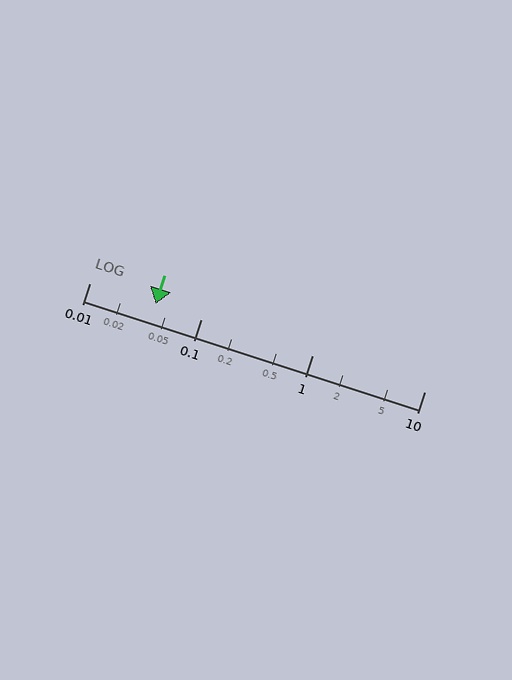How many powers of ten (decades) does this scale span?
The scale spans 3 decades, from 0.01 to 10.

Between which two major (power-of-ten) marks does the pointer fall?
The pointer is between 0.01 and 0.1.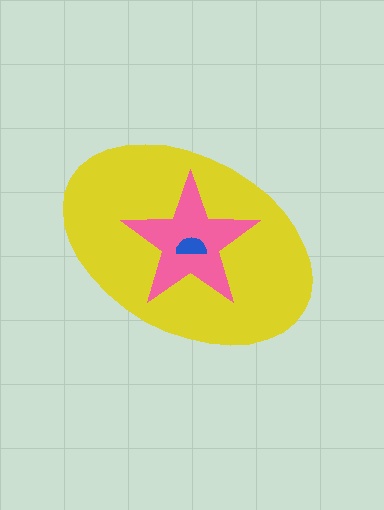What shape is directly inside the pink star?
The blue semicircle.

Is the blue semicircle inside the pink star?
Yes.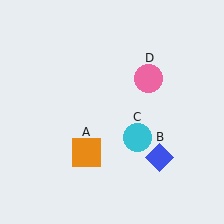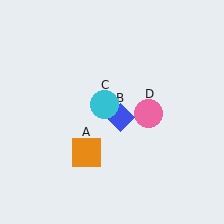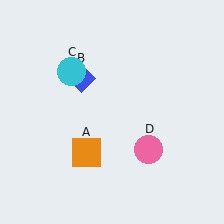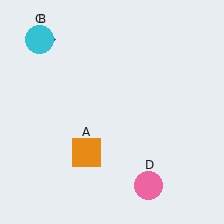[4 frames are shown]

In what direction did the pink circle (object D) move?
The pink circle (object D) moved down.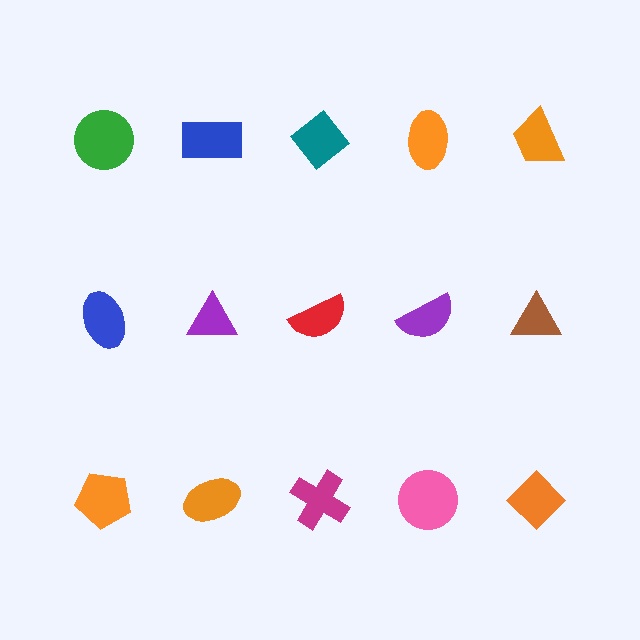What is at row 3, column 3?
A magenta cross.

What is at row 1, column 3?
A teal diamond.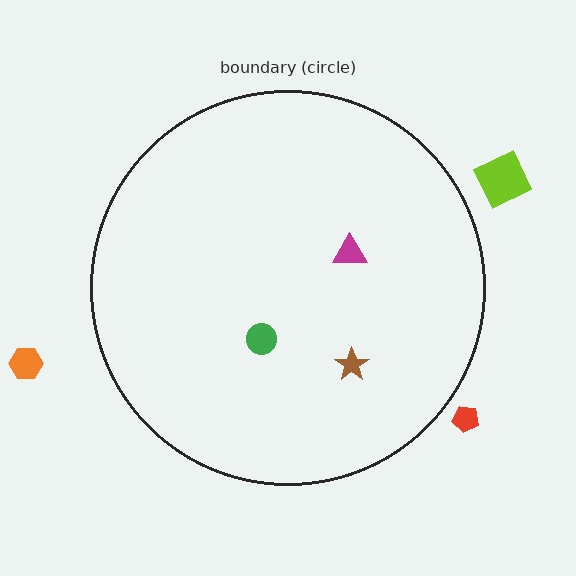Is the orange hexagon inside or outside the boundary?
Outside.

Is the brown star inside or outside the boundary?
Inside.